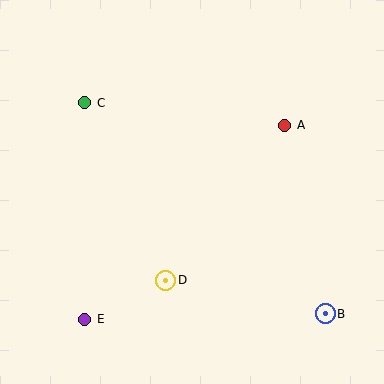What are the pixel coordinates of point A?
Point A is at (285, 125).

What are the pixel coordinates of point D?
Point D is at (166, 280).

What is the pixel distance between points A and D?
The distance between A and D is 195 pixels.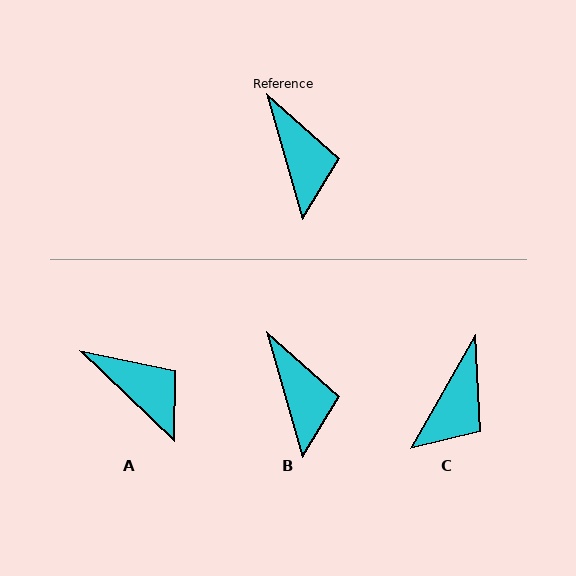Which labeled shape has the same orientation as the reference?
B.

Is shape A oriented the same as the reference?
No, it is off by about 30 degrees.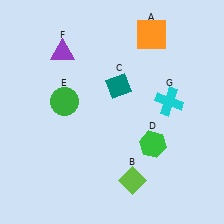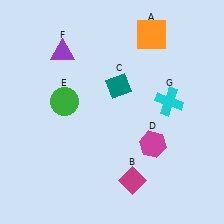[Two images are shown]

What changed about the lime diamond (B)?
In Image 1, B is lime. In Image 2, it changed to magenta.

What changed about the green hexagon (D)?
In Image 1, D is green. In Image 2, it changed to magenta.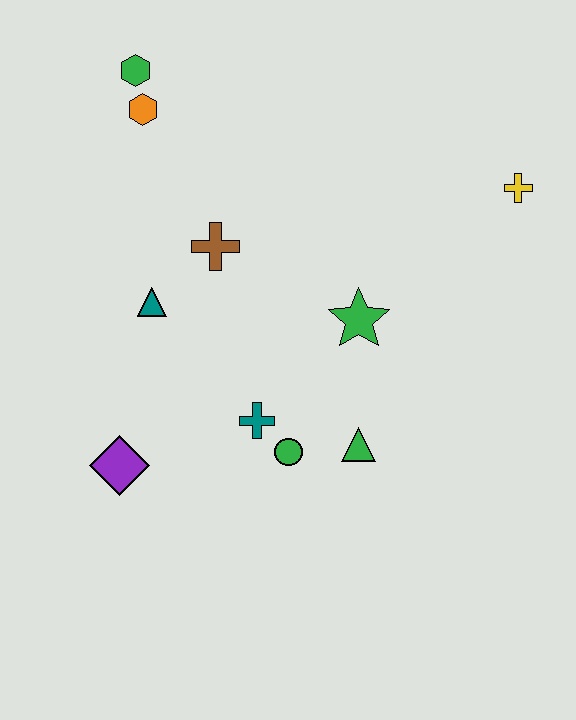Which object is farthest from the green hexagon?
The green triangle is farthest from the green hexagon.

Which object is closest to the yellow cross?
The green star is closest to the yellow cross.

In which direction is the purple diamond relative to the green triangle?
The purple diamond is to the left of the green triangle.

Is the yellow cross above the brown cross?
Yes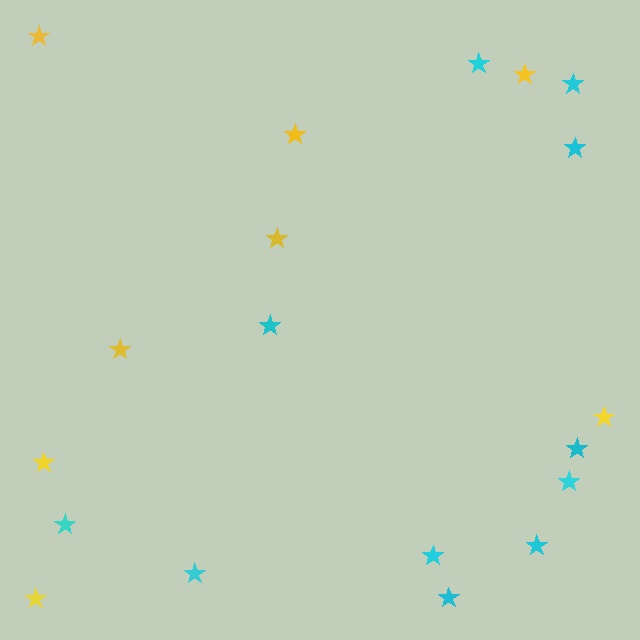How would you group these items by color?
There are 2 groups: one group of cyan stars (11) and one group of yellow stars (8).